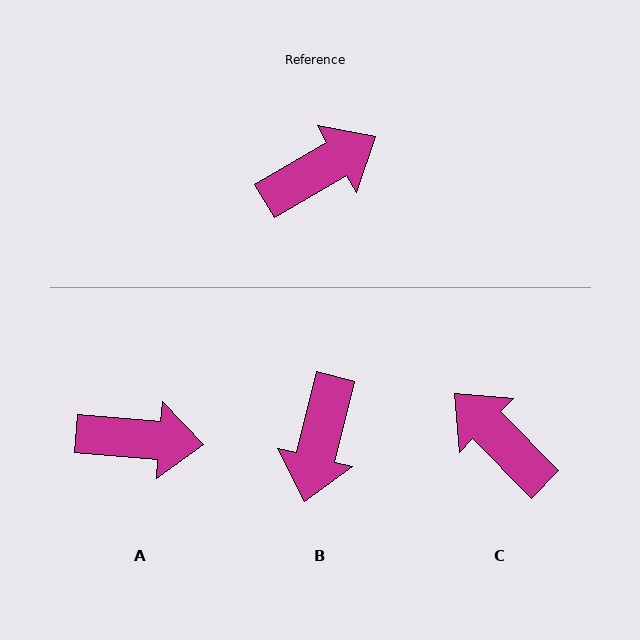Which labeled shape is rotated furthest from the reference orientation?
B, about 134 degrees away.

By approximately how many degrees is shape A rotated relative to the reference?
Approximately 35 degrees clockwise.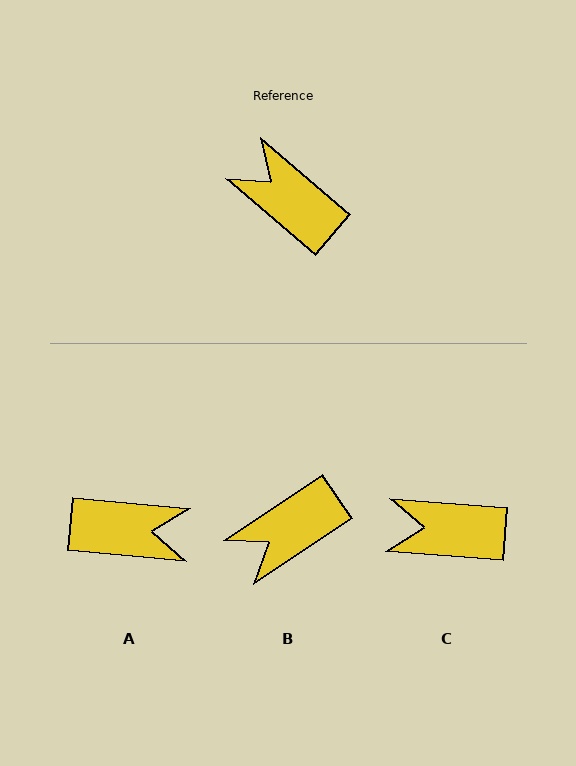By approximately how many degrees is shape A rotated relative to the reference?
Approximately 144 degrees clockwise.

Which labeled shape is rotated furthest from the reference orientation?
A, about 144 degrees away.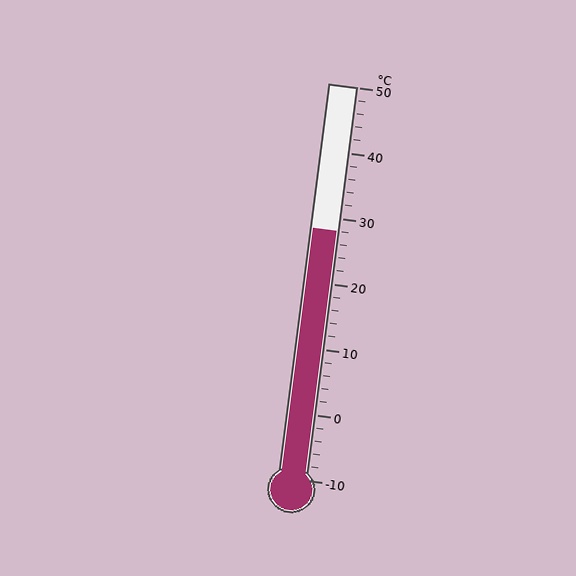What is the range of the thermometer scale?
The thermometer scale ranges from -10°C to 50°C.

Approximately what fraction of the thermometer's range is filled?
The thermometer is filled to approximately 65% of its range.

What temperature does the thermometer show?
The thermometer shows approximately 28°C.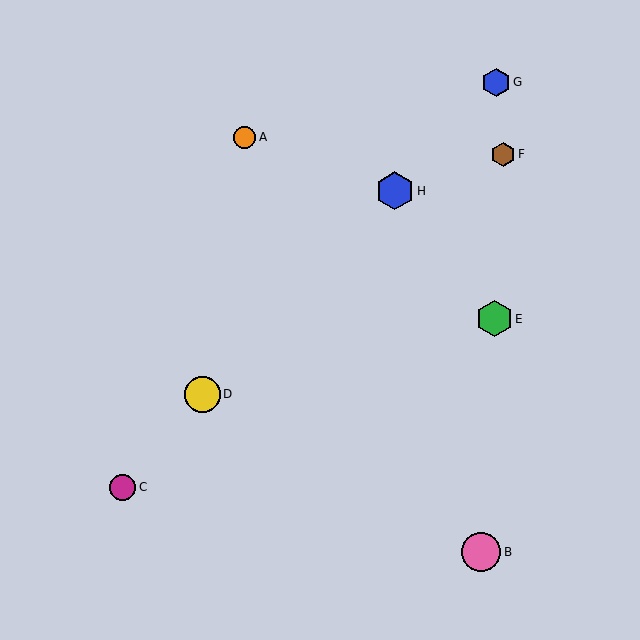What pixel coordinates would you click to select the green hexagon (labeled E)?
Click at (494, 319) to select the green hexagon E.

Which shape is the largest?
The pink circle (labeled B) is the largest.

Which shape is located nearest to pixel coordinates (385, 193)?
The blue hexagon (labeled H) at (395, 191) is nearest to that location.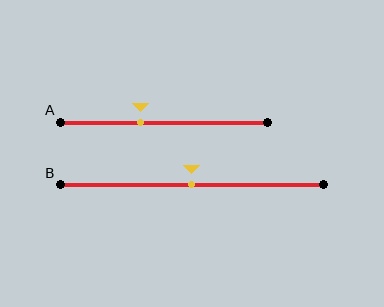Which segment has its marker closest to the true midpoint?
Segment B has its marker closest to the true midpoint.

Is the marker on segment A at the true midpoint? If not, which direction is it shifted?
No, the marker on segment A is shifted to the left by about 11% of the segment length.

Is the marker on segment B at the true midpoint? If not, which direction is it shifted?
Yes, the marker on segment B is at the true midpoint.